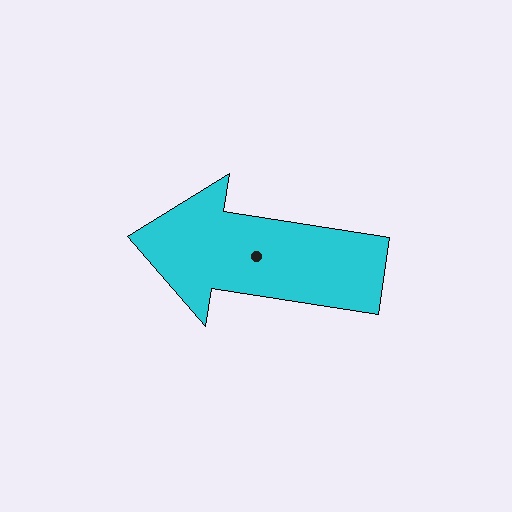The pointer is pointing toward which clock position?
Roughly 9 o'clock.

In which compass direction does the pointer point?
West.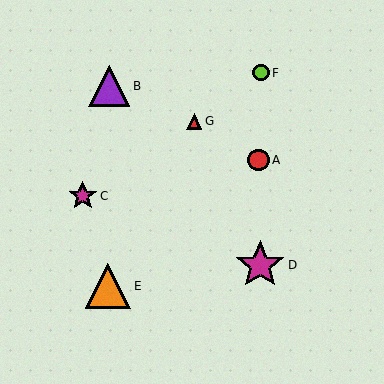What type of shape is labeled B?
Shape B is a purple triangle.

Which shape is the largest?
The magenta star (labeled D) is the largest.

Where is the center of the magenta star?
The center of the magenta star is at (83, 196).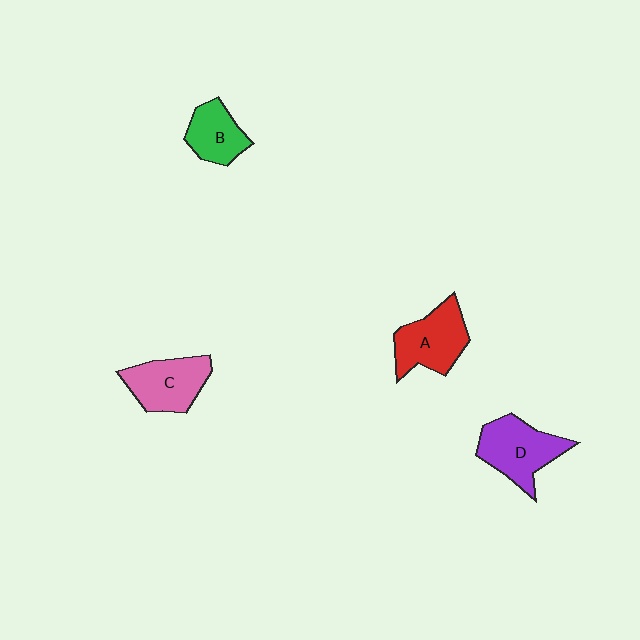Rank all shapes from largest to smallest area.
From largest to smallest: D (purple), A (red), C (pink), B (green).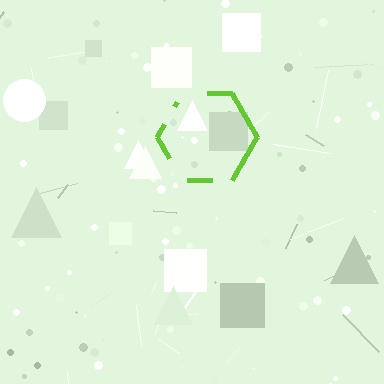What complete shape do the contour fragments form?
The contour fragments form a hexagon.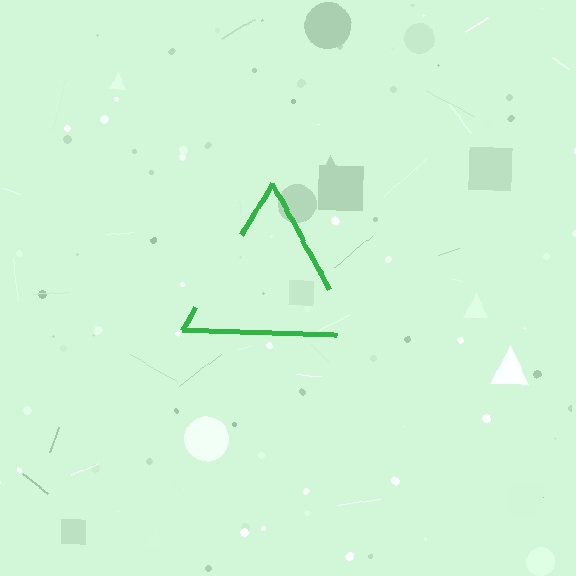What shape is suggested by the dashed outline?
The dashed outline suggests a triangle.